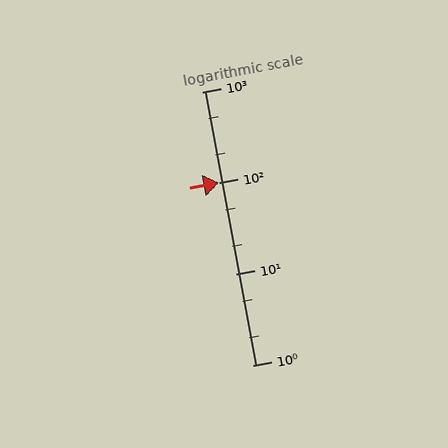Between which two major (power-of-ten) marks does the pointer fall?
The pointer is between 100 and 1000.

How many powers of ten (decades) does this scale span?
The scale spans 3 decades, from 1 to 1000.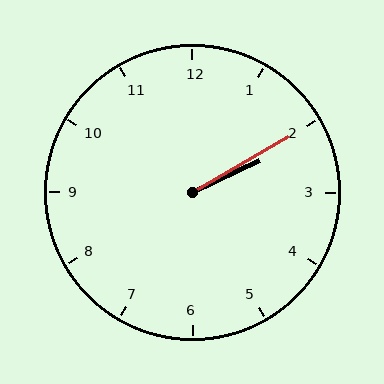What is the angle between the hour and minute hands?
Approximately 5 degrees.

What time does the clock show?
2:10.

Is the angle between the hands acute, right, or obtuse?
It is acute.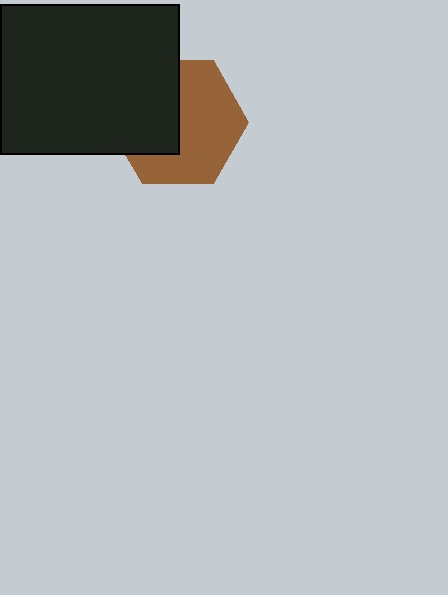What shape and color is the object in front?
The object in front is a black rectangle.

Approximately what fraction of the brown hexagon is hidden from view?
Roughly 42% of the brown hexagon is hidden behind the black rectangle.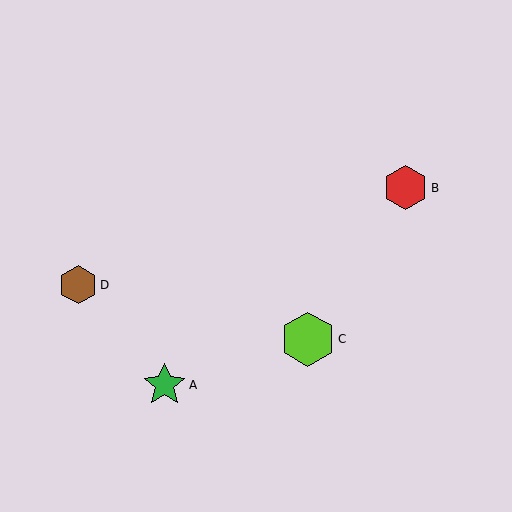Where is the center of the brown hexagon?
The center of the brown hexagon is at (78, 285).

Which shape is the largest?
The lime hexagon (labeled C) is the largest.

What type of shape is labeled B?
Shape B is a red hexagon.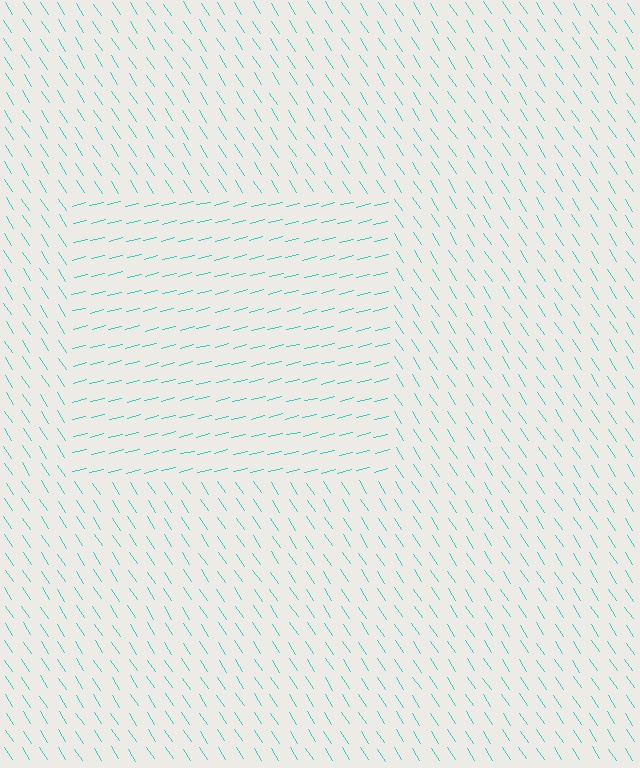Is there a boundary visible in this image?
Yes, there is a texture boundary formed by a change in line orientation.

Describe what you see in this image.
The image is filled with small cyan line segments. A rectangle region in the image has lines oriented differently from the surrounding lines, creating a visible texture boundary.